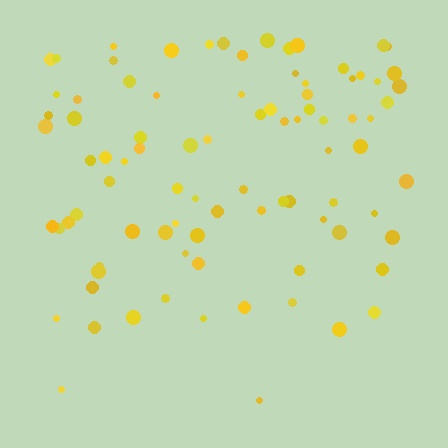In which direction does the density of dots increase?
From bottom to top, with the top side densest.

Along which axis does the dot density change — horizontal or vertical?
Vertical.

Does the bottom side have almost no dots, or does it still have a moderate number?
Still a moderate number, just noticeably fewer than the top.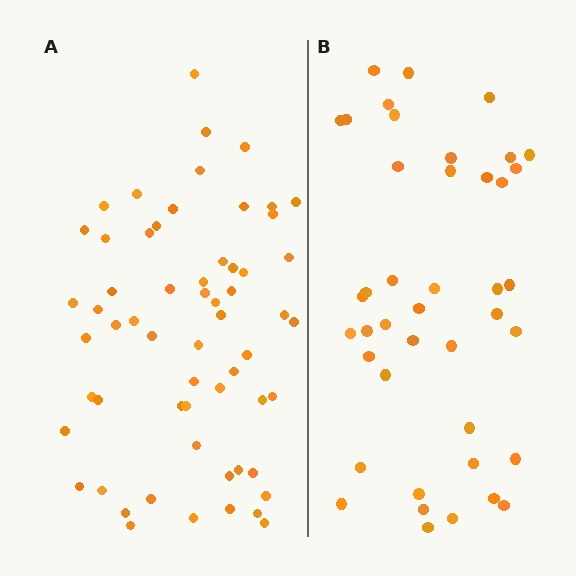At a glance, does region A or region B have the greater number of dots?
Region A (the left region) has more dots.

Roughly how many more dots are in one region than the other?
Region A has approximately 20 more dots than region B.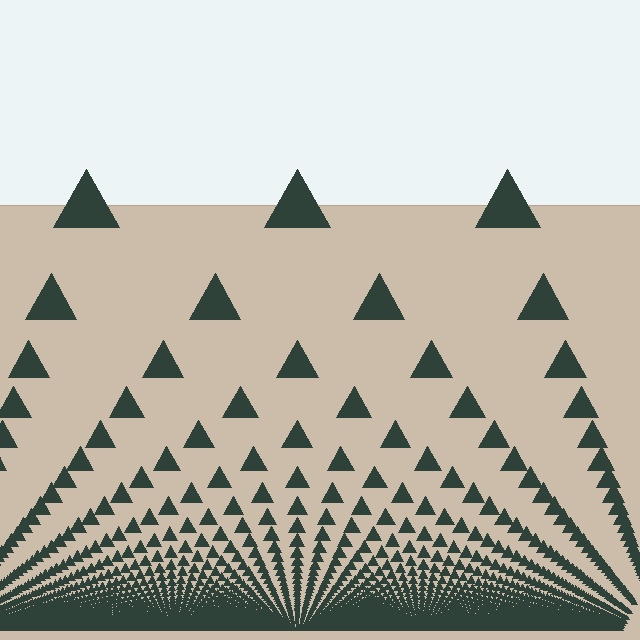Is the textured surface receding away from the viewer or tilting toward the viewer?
The surface appears to tilt toward the viewer. Texture elements get larger and sparser toward the top.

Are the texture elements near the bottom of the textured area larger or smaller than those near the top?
Smaller. The gradient is inverted — elements near the bottom are smaller and denser.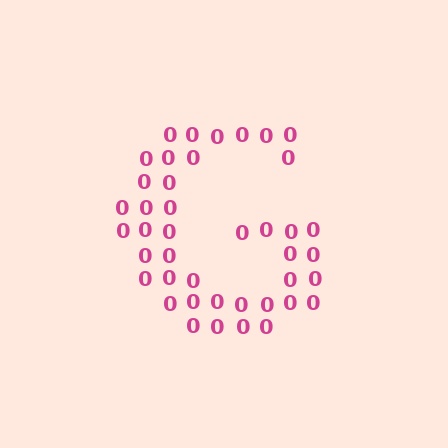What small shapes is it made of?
It is made of small digit 0's.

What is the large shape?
The large shape is the letter G.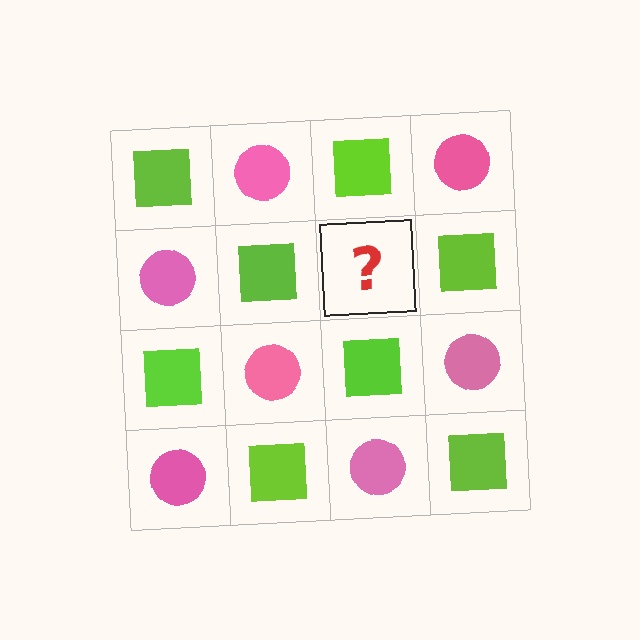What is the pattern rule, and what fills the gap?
The rule is that it alternates lime square and pink circle in a checkerboard pattern. The gap should be filled with a pink circle.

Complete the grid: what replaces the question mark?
The question mark should be replaced with a pink circle.